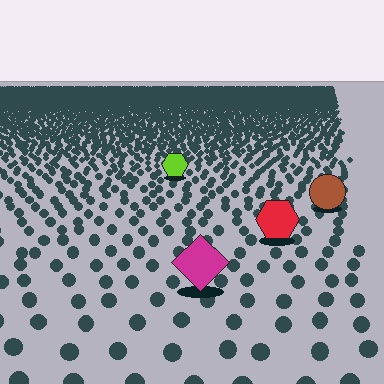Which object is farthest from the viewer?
The lime hexagon is farthest from the viewer. It appears smaller and the ground texture around it is denser.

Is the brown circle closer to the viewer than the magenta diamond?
No. The magenta diamond is closer — you can tell from the texture gradient: the ground texture is coarser near it.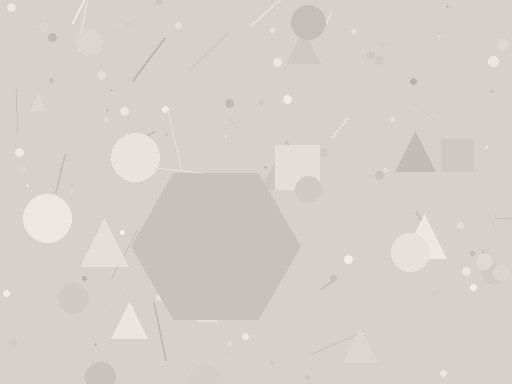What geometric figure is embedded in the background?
A hexagon is embedded in the background.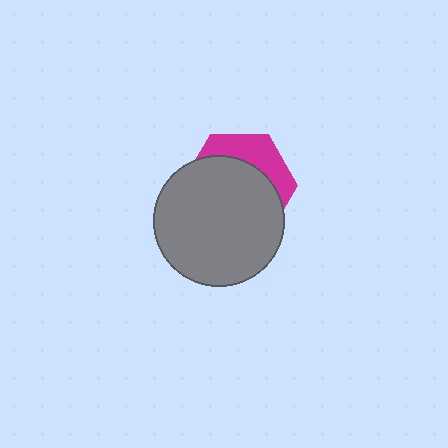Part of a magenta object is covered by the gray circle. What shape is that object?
It is a hexagon.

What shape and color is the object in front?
The object in front is a gray circle.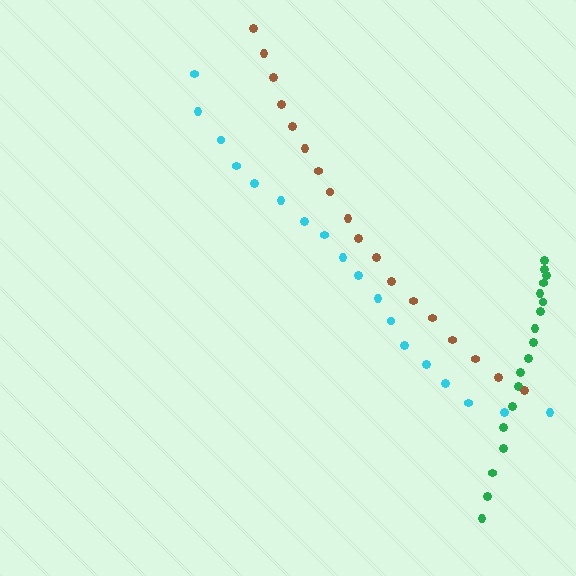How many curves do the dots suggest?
There are 3 distinct paths.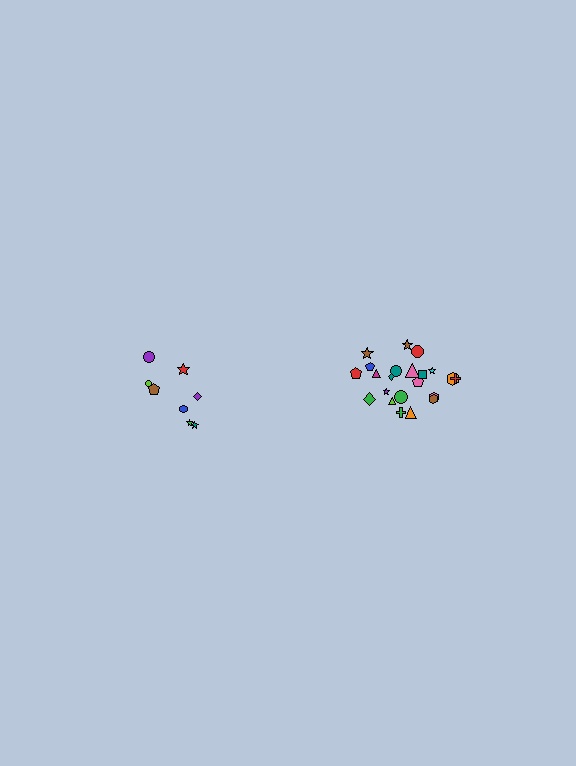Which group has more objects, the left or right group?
The right group.